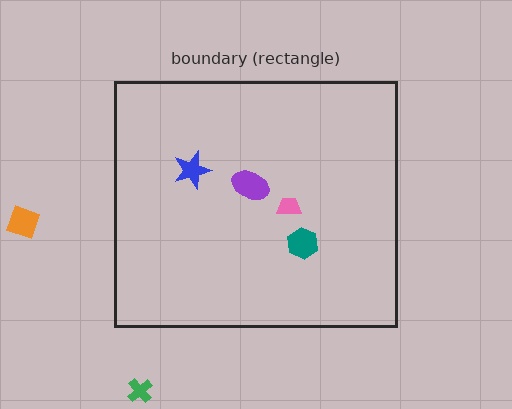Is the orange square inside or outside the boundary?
Outside.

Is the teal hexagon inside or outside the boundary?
Inside.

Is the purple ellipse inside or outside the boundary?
Inside.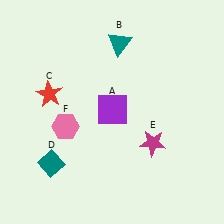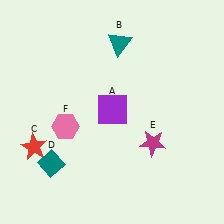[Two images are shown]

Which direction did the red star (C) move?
The red star (C) moved down.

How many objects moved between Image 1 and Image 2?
1 object moved between the two images.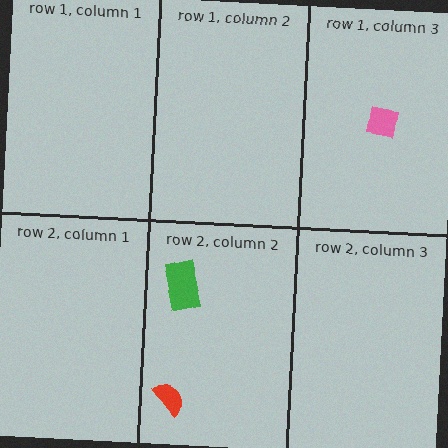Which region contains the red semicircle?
The row 2, column 2 region.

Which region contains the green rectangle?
The row 2, column 2 region.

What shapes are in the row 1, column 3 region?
The pink square.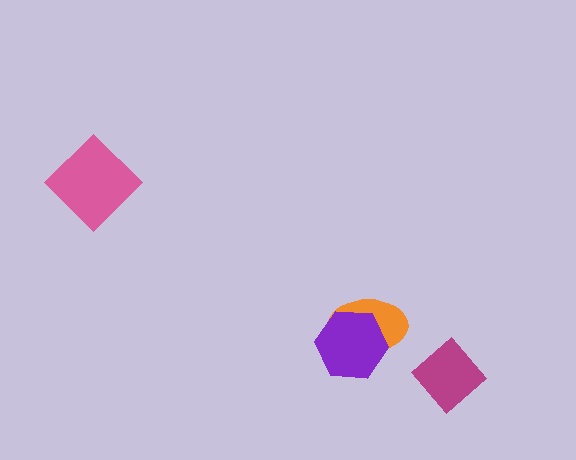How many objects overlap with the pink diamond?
0 objects overlap with the pink diamond.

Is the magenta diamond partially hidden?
No, no other shape covers it.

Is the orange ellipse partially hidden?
Yes, it is partially covered by another shape.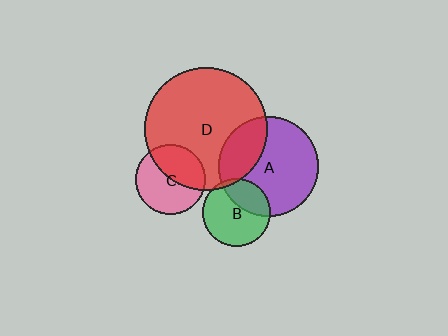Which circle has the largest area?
Circle D (red).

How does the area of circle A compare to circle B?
Approximately 2.2 times.